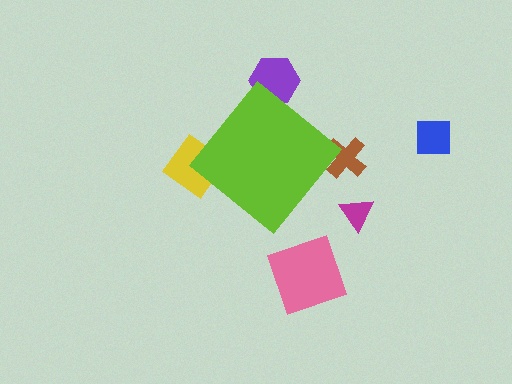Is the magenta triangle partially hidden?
No, the magenta triangle is fully visible.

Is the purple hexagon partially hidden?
Yes, the purple hexagon is partially hidden behind the lime diamond.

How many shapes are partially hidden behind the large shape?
3 shapes are partially hidden.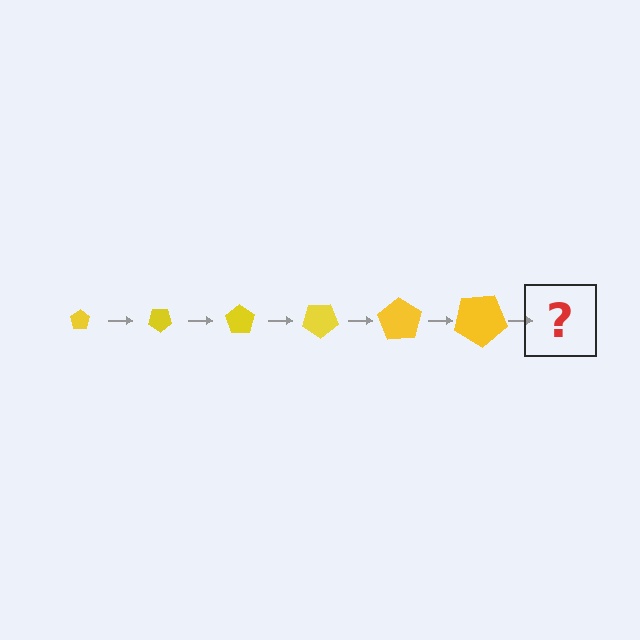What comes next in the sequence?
The next element should be a pentagon, larger than the previous one and rotated 210 degrees from the start.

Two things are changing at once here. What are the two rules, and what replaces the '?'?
The two rules are that the pentagon grows larger each step and it rotates 35 degrees each step. The '?' should be a pentagon, larger than the previous one and rotated 210 degrees from the start.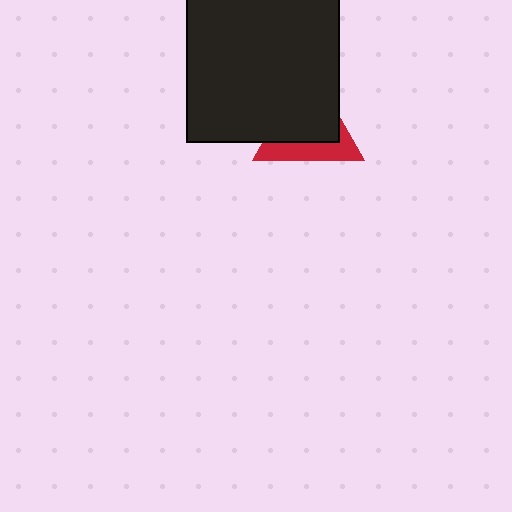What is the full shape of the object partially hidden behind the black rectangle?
The partially hidden object is a red triangle.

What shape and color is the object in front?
The object in front is a black rectangle.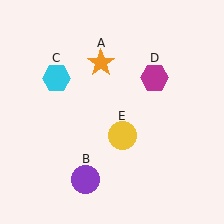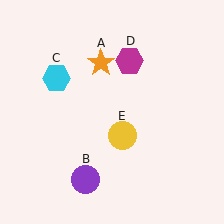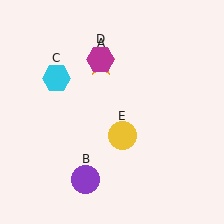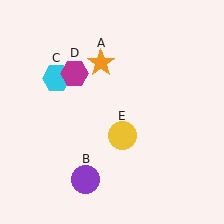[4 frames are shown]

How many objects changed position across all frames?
1 object changed position: magenta hexagon (object D).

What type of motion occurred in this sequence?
The magenta hexagon (object D) rotated counterclockwise around the center of the scene.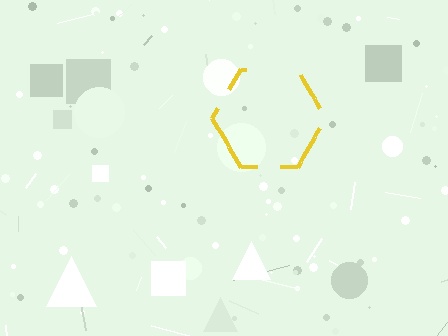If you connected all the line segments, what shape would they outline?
They would outline a hexagon.